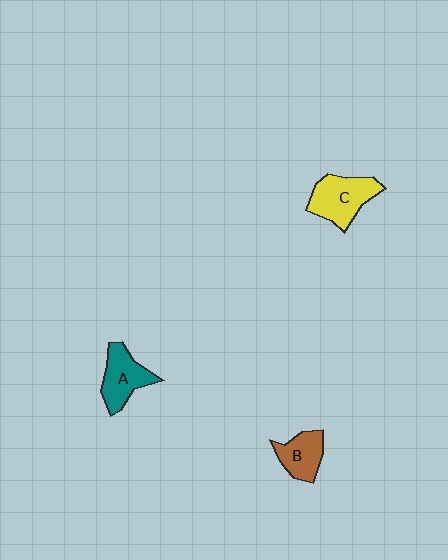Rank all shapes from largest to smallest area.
From largest to smallest: C (yellow), A (teal), B (brown).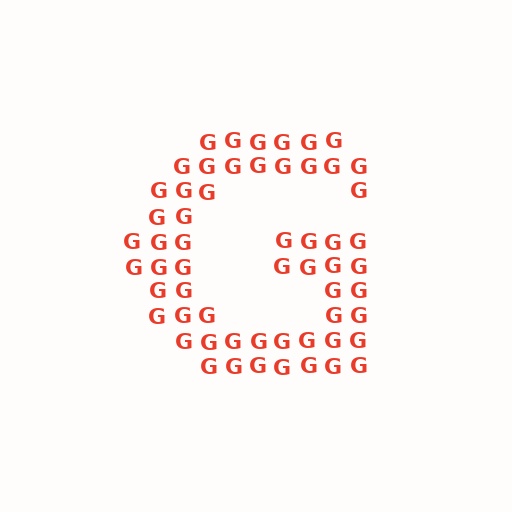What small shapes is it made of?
It is made of small letter G's.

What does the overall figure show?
The overall figure shows the letter G.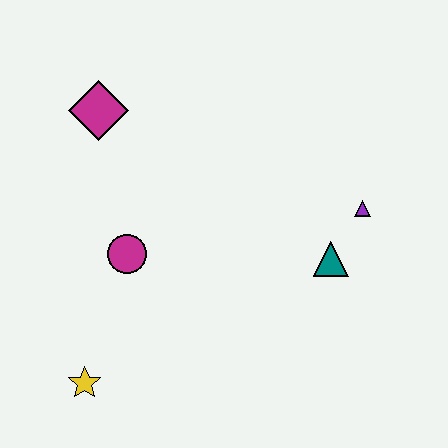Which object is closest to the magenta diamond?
The magenta circle is closest to the magenta diamond.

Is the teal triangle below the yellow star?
No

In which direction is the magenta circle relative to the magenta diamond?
The magenta circle is below the magenta diamond.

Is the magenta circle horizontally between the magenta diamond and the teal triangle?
Yes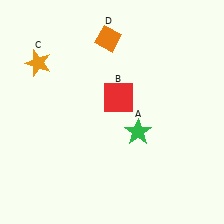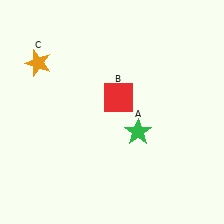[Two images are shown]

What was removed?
The orange diamond (D) was removed in Image 2.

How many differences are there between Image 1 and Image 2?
There is 1 difference between the two images.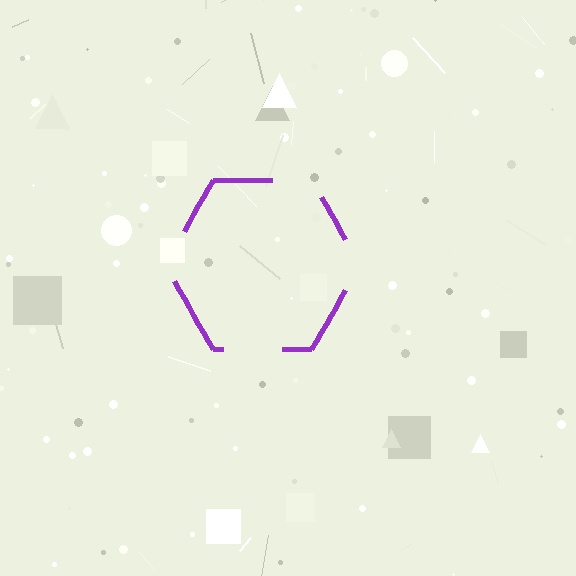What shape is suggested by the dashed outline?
The dashed outline suggests a hexagon.